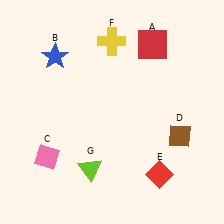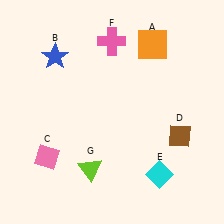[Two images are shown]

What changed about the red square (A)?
In Image 1, A is red. In Image 2, it changed to orange.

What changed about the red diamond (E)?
In Image 1, E is red. In Image 2, it changed to cyan.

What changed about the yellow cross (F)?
In Image 1, F is yellow. In Image 2, it changed to pink.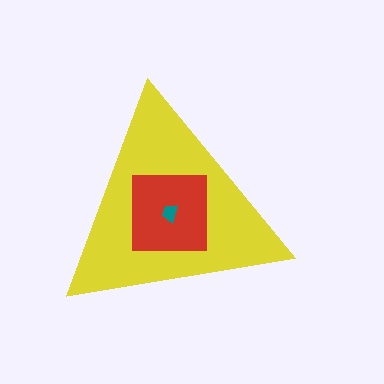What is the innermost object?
The teal trapezoid.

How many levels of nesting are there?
3.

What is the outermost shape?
The yellow triangle.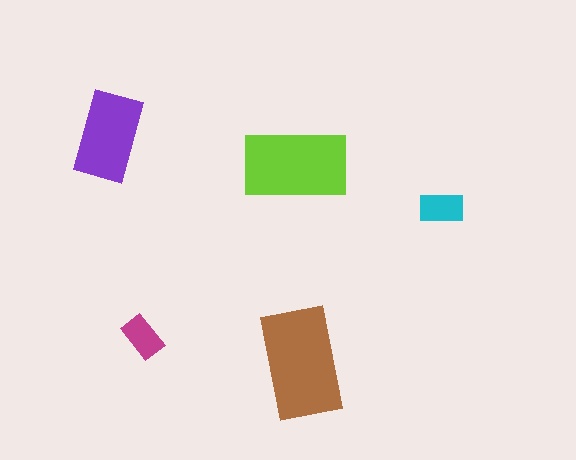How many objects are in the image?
There are 5 objects in the image.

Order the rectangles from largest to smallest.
the brown one, the lime one, the purple one, the cyan one, the magenta one.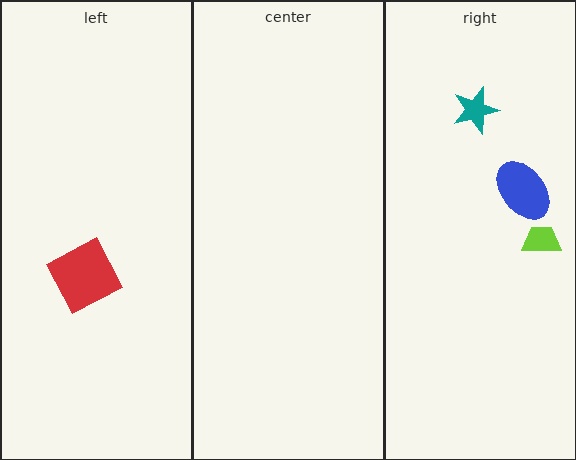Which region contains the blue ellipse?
The right region.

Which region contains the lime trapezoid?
The right region.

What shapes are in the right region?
The lime trapezoid, the teal star, the blue ellipse.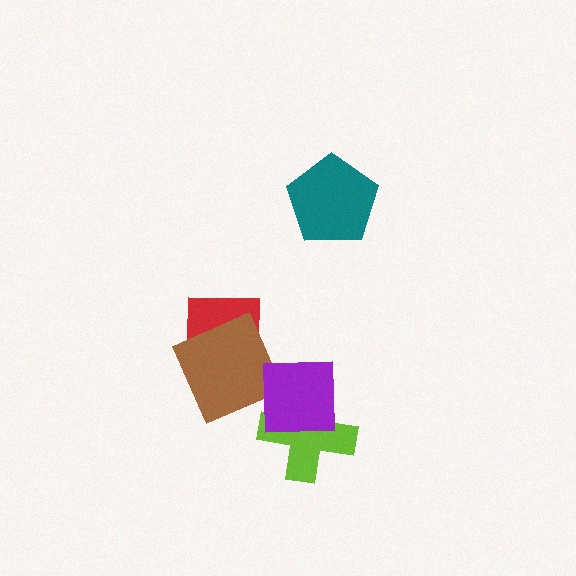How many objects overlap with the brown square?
2 objects overlap with the brown square.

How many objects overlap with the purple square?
2 objects overlap with the purple square.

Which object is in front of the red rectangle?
The brown square is in front of the red rectangle.